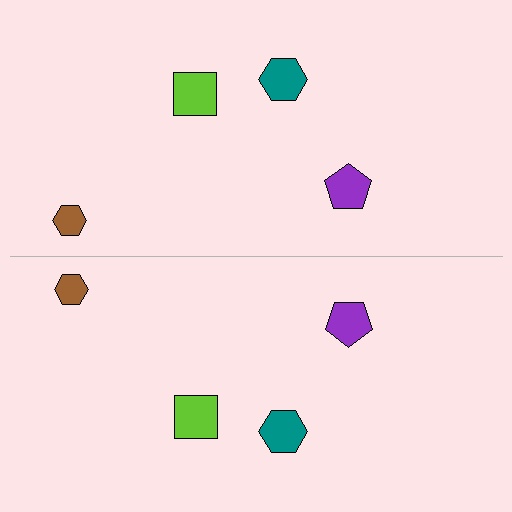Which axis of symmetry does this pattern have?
The pattern has a horizontal axis of symmetry running through the center of the image.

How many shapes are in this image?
There are 8 shapes in this image.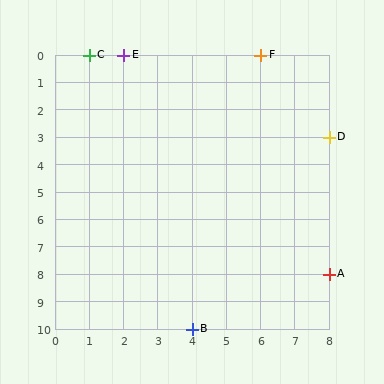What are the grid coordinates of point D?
Point D is at grid coordinates (8, 3).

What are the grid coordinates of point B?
Point B is at grid coordinates (4, 10).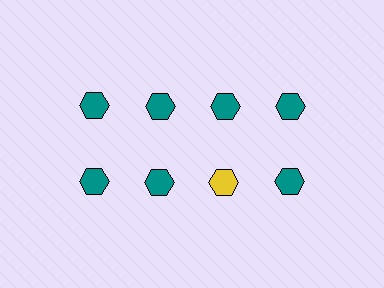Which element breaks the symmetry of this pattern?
The yellow hexagon in the second row, center column breaks the symmetry. All other shapes are teal hexagons.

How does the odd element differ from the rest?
It has a different color: yellow instead of teal.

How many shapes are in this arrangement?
There are 8 shapes arranged in a grid pattern.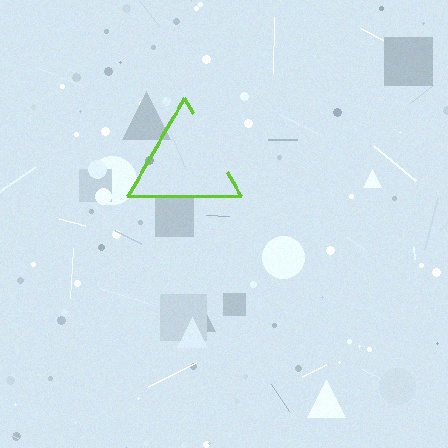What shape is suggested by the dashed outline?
The dashed outline suggests a triangle.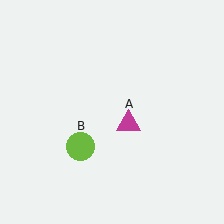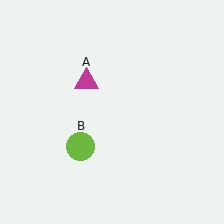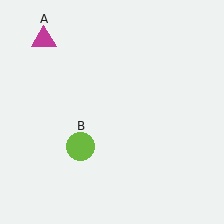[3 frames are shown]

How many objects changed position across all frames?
1 object changed position: magenta triangle (object A).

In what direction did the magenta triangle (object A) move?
The magenta triangle (object A) moved up and to the left.